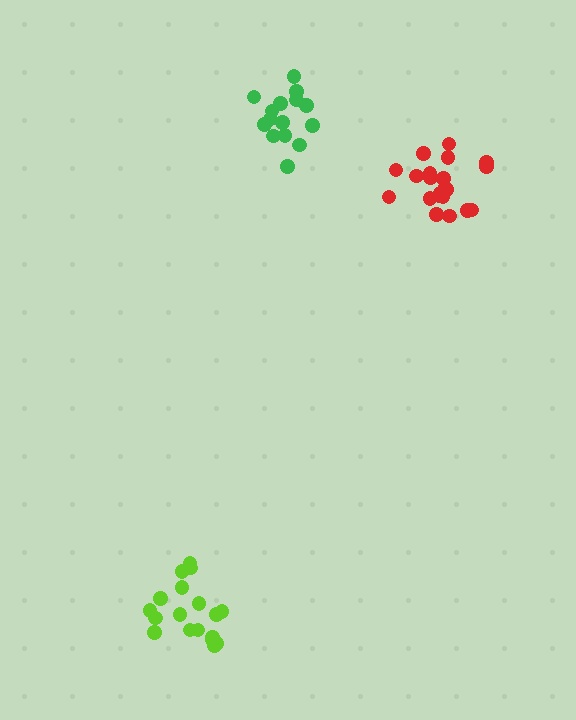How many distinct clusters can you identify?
There are 3 distinct clusters.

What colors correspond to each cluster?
The clusters are colored: green, lime, red.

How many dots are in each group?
Group 1: 15 dots, Group 2: 18 dots, Group 3: 21 dots (54 total).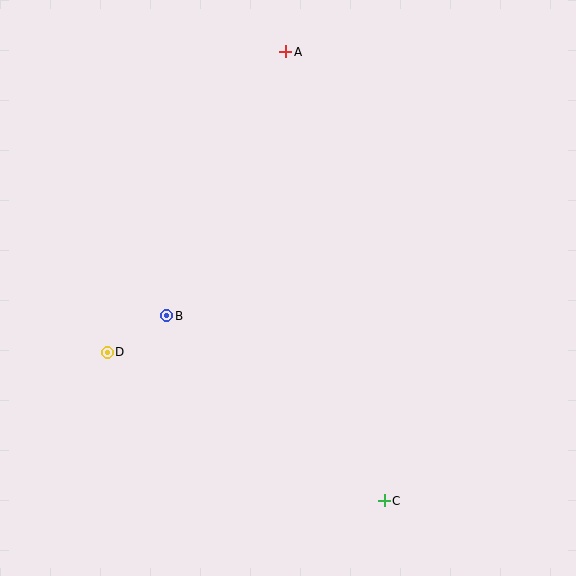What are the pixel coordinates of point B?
Point B is at (167, 316).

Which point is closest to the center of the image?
Point B at (167, 316) is closest to the center.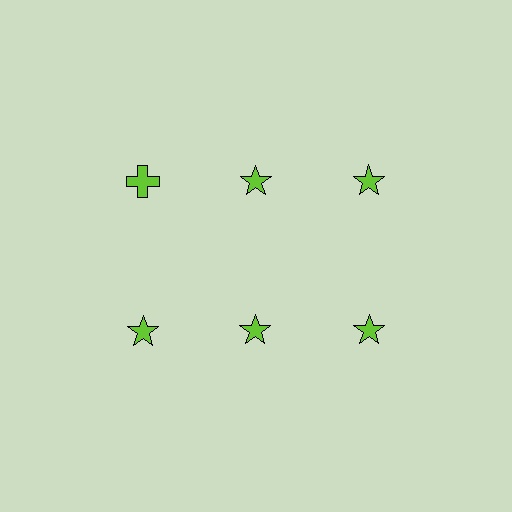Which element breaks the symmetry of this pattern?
The lime cross in the top row, leftmost column breaks the symmetry. All other shapes are lime stars.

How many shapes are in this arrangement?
There are 6 shapes arranged in a grid pattern.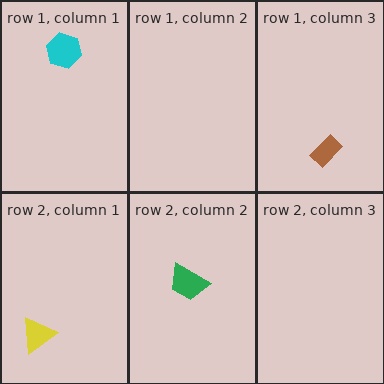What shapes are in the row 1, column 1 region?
The cyan hexagon.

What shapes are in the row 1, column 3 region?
The brown rectangle.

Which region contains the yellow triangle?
The row 2, column 1 region.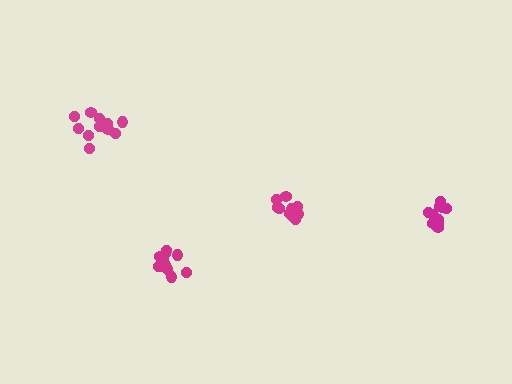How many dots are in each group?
Group 1: 13 dots, Group 2: 11 dots, Group 3: 13 dots, Group 4: 11 dots (48 total).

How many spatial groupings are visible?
There are 4 spatial groupings.